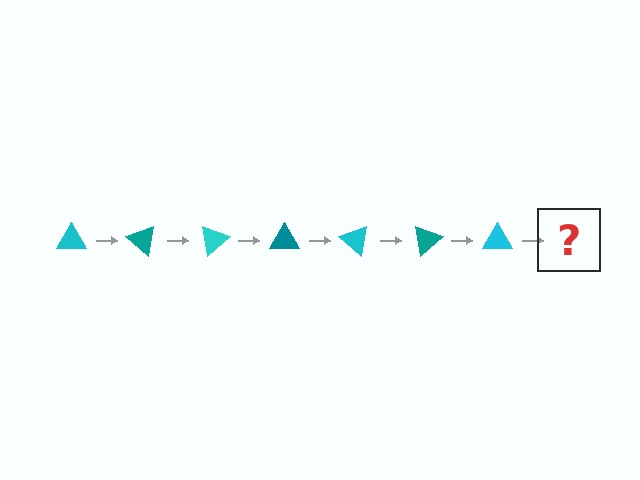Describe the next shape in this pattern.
It should be a teal triangle, rotated 280 degrees from the start.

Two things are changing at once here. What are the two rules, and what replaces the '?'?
The two rules are that it rotates 40 degrees each step and the color cycles through cyan and teal. The '?' should be a teal triangle, rotated 280 degrees from the start.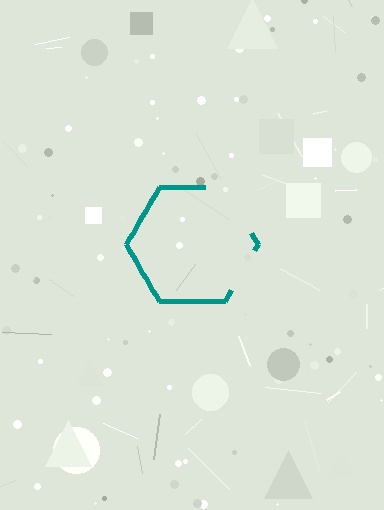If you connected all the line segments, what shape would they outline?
They would outline a hexagon.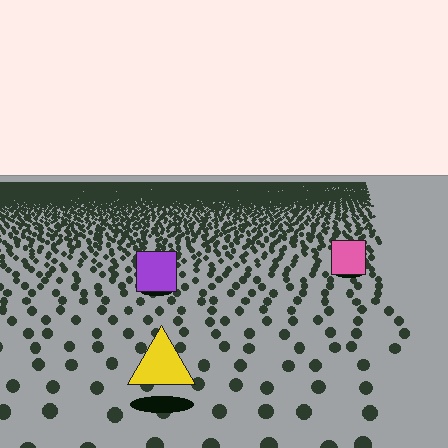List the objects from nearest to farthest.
From nearest to farthest: the yellow triangle, the purple square, the pink square.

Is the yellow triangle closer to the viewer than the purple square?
Yes. The yellow triangle is closer — you can tell from the texture gradient: the ground texture is coarser near it.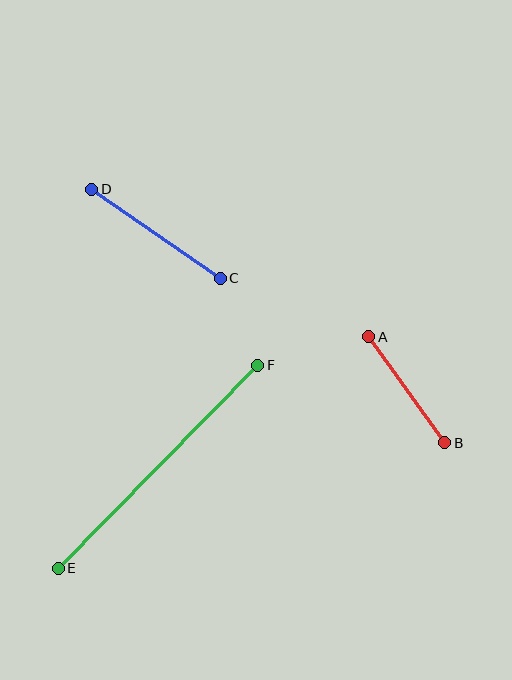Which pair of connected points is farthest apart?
Points E and F are farthest apart.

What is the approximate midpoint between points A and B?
The midpoint is at approximately (407, 390) pixels.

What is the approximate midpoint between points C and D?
The midpoint is at approximately (156, 234) pixels.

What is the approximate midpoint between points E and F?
The midpoint is at approximately (158, 467) pixels.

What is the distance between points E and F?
The distance is approximately 284 pixels.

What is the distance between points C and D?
The distance is approximately 156 pixels.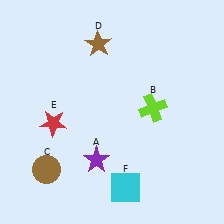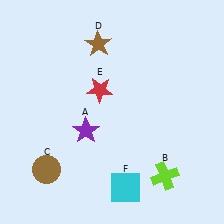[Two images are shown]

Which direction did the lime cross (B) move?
The lime cross (B) moved down.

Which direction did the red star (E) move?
The red star (E) moved right.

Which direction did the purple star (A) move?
The purple star (A) moved up.